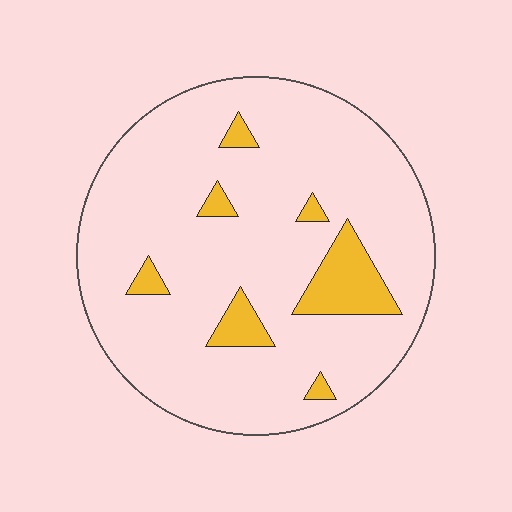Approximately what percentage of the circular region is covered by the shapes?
Approximately 10%.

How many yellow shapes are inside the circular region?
7.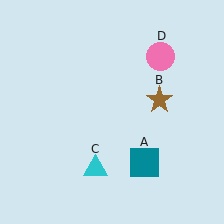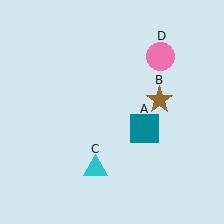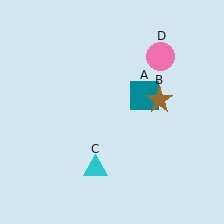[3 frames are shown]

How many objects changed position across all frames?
1 object changed position: teal square (object A).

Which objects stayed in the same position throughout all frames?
Brown star (object B) and cyan triangle (object C) and pink circle (object D) remained stationary.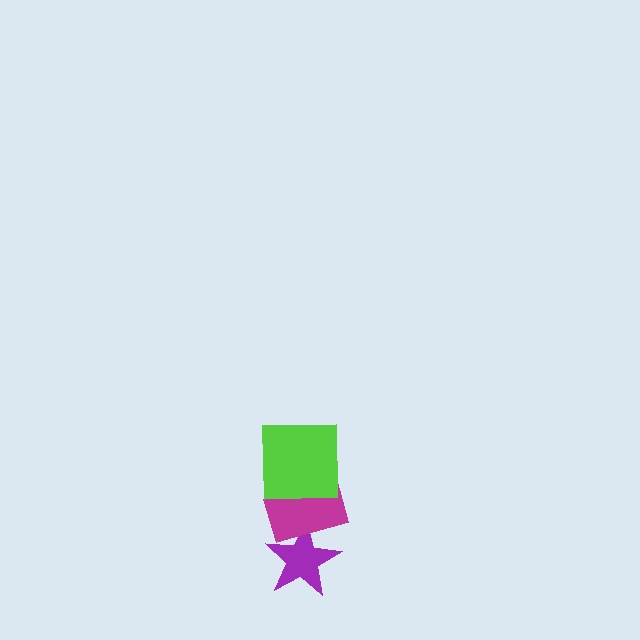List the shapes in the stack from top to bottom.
From top to bottom: the lime square, the magenta rectangle, the purple star.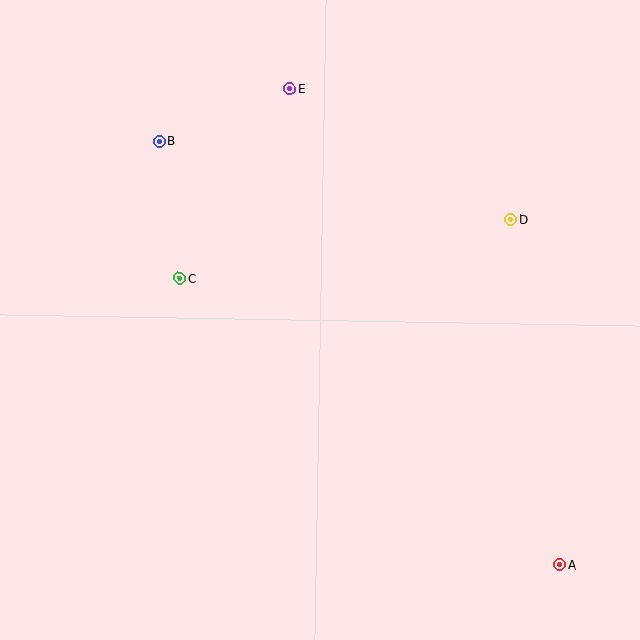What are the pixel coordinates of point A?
Point A is at (559, 565).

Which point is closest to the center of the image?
Point C at (179, 279) is closest to the center.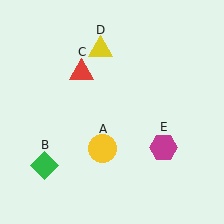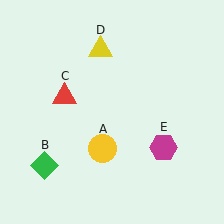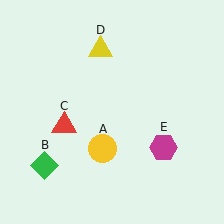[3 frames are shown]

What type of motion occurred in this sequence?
The red triangle (object C) rotated counterclockwise around the center of the scene.